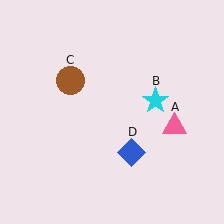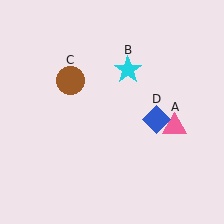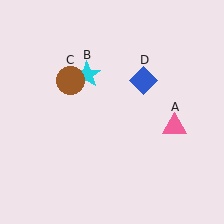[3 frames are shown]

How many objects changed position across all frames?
2 objects changed position: cyan star (object B), blue diamond (object D).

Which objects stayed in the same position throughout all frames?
Pink triangle (object A) and brown circle (object C) remained stationary.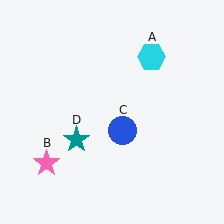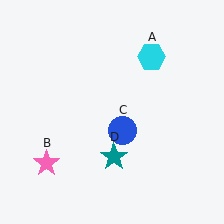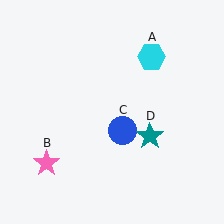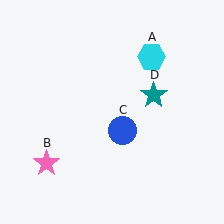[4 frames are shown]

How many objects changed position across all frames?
1 object changed position: teal star (object D).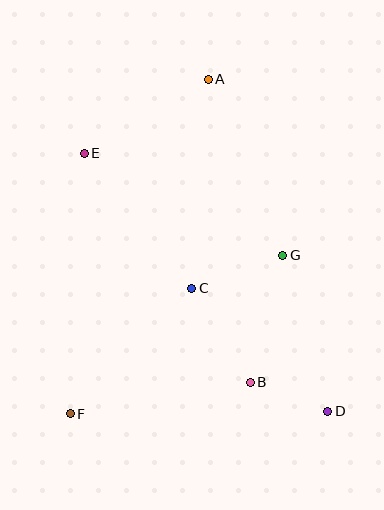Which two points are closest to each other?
Points B and D are closest to each other.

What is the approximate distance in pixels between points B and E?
The distance between B and E is approximately 283 pixels.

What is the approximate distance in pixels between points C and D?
The distance between C and D is approximately 184 pixels.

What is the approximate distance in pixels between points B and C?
The distance between B and C is approximately 111 pixels.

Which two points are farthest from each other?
Points A and F are farthest from each other.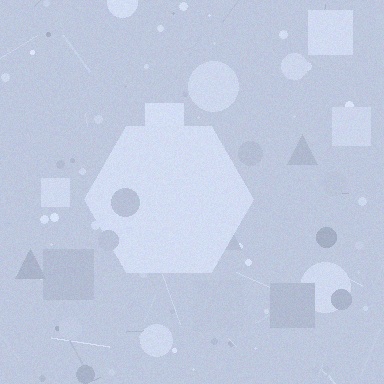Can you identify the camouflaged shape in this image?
The camouflaged shape is a hexagon.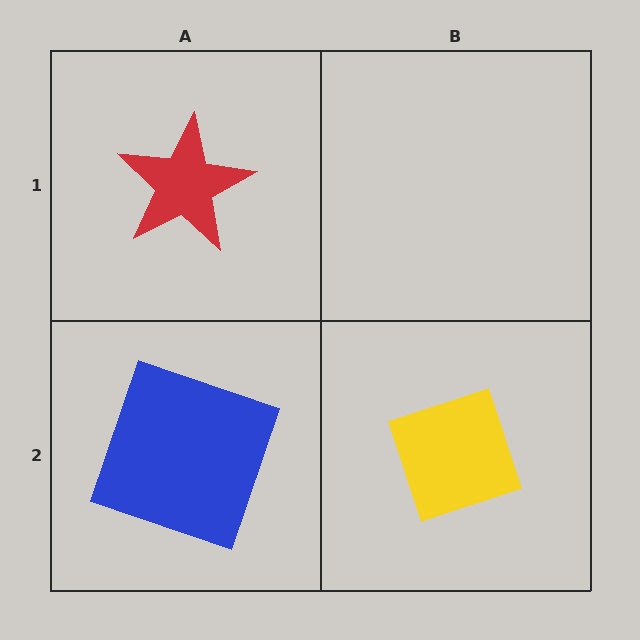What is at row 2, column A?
A blue square.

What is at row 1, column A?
A red star.